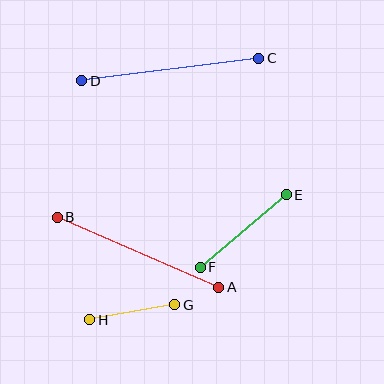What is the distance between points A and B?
The distance is approximately 176 pixels.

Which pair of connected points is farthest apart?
Points C and D are farthest apart.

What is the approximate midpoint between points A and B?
The midpoint is at approximately (138, 252) pixels.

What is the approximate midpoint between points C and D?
The midpoint is at approximately (170, 70) pixels.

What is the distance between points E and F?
The distance is approximately 112 pixels.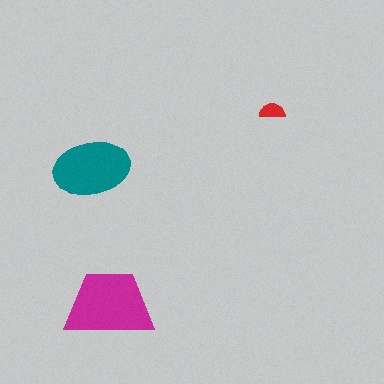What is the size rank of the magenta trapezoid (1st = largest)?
1st.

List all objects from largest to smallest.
The magenta trapezoid, the teal ellipse, the red semicircle.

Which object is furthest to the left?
The teal ellipse is leftmost.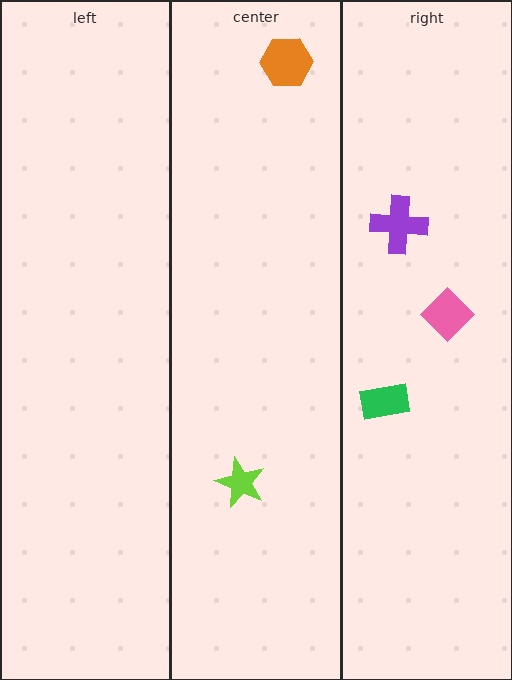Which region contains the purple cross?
The right region.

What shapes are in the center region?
The lime star, the orange hexagon.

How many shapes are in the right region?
3.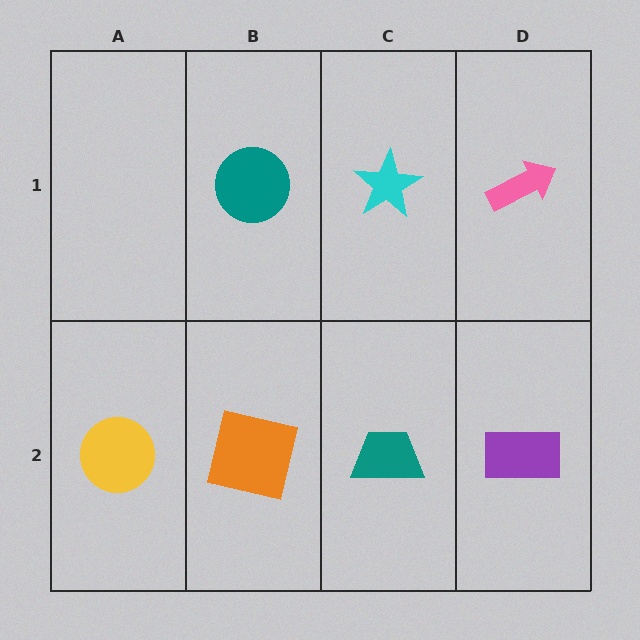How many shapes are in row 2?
4 shapes.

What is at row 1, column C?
A cyan star.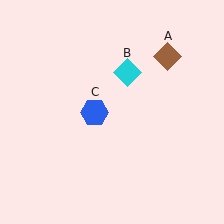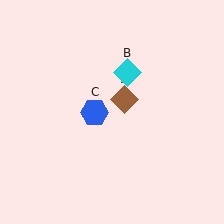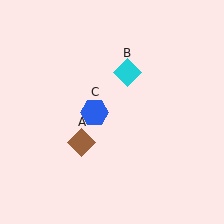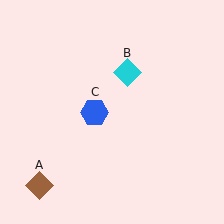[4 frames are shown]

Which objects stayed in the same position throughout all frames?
Cyan diamond (object B) and blue hexagon (object C) remained stationary.